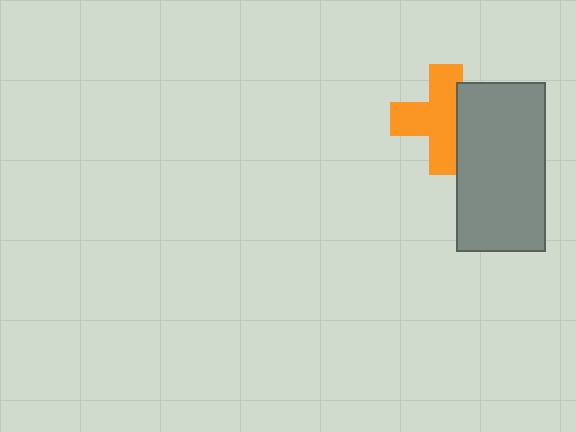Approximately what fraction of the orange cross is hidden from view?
Roughly 32% of the orange cross is hidden behind the gray rectangle.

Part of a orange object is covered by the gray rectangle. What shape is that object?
It is a cross.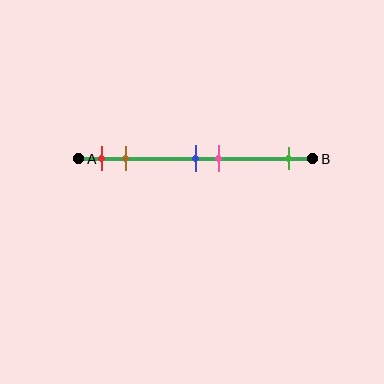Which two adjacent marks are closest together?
The blue and pink marks are the closest adjacent pair.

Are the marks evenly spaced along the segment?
No, the marks are not evenly spaced.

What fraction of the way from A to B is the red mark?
The red mark is approximately 10% (0.1) of the way from A to B.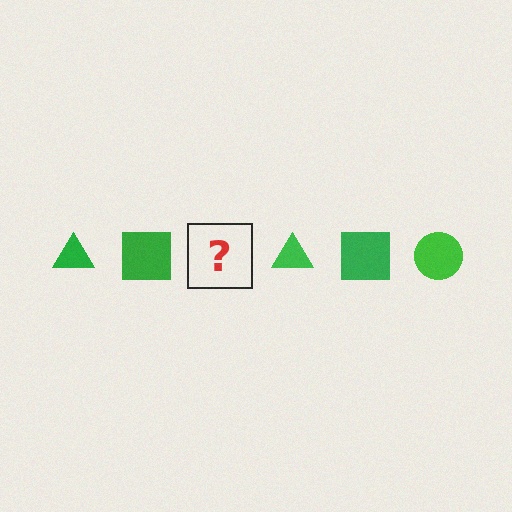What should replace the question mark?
The question mark should be replaced with a green circle.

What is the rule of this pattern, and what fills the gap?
The rule is that the pattern cycles through triangle, square, circle shapes in green. The gap should be filled with a green circle.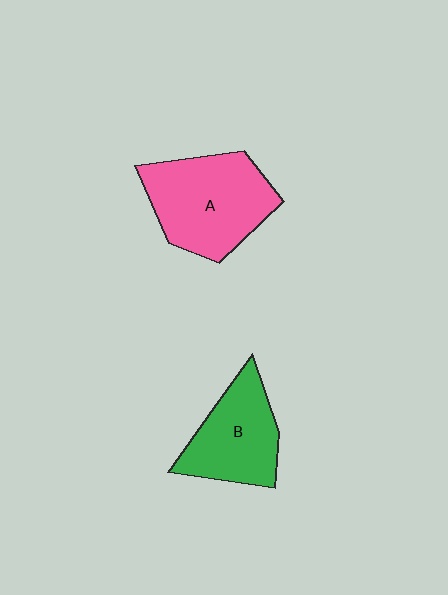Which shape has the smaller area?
Shape B (green).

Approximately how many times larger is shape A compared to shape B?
Approximately 1.3 times.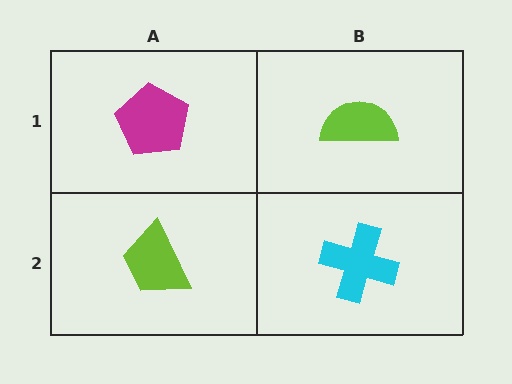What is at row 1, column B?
A lime semicircle.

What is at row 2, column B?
A cyan cross.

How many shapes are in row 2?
2 shapes.